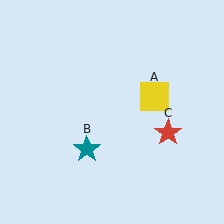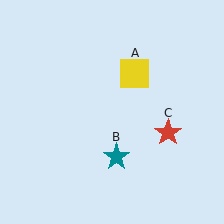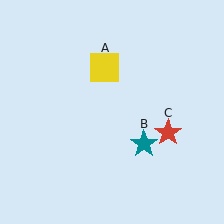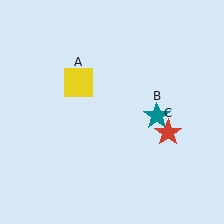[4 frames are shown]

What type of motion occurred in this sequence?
The yellow square (object A), teal star (object B) rotated counterclockwise around the center of the scene.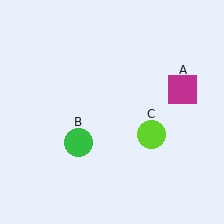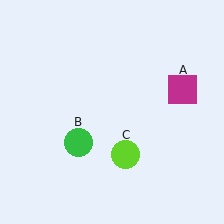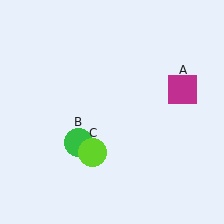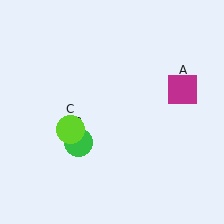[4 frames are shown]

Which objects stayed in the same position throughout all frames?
Magenta square (object A) and green circle (object B) remained stationary.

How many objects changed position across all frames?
1 object changed position: lime circle (object C).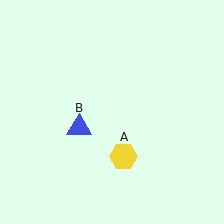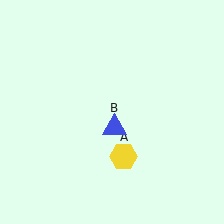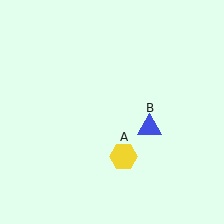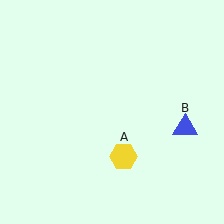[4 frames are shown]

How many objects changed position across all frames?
1 object changed position: blue triangle (object B).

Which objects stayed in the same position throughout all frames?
Yellow hexagon (object A) remained stationary.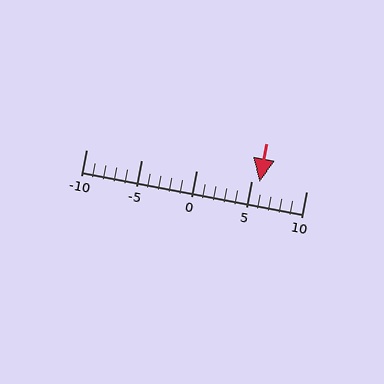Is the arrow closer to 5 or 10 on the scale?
The arrow is closer to 5.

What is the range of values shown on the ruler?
The ruler shows values from -10 to 10.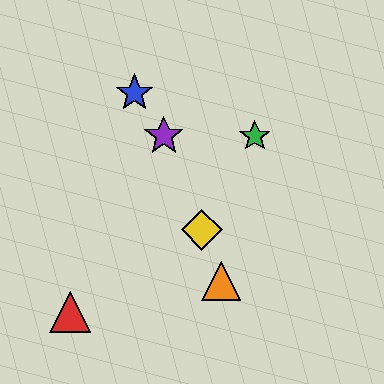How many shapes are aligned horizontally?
2 shapes (the green star, the purple star) are aligned horizontally.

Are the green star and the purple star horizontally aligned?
Yes, both are at y≈136.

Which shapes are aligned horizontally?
The green star, the purple star are aligned horizontally.